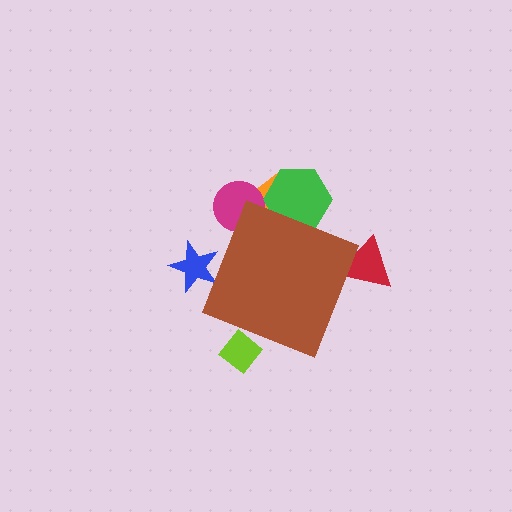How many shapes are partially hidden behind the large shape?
6 shapes are partially hidden.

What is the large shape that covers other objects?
A brown diamond.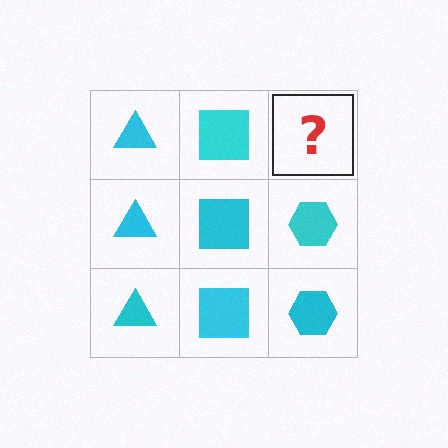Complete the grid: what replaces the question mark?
The question mark should be replaced with a cyan hexagon.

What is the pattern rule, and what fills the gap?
The rule is that each column has a consistent shape. The gap should be filled with a cyan hexagon.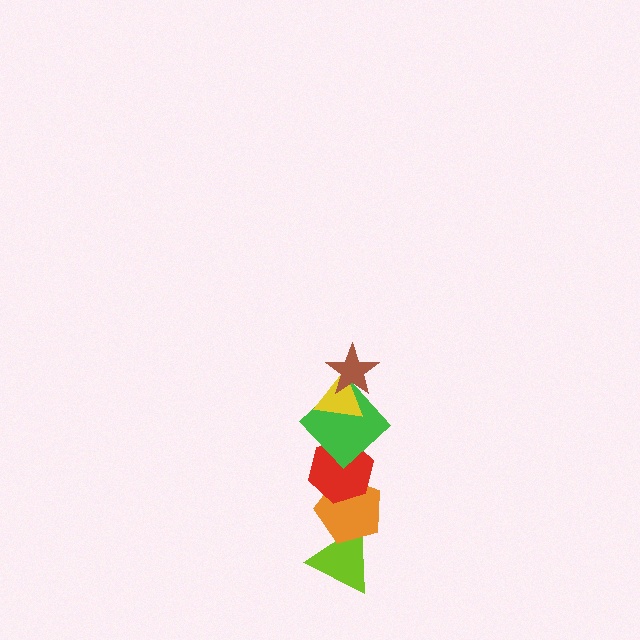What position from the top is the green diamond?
The green diamond is 3rd from the top.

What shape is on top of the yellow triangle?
The brown star is on top of the yellow triangle.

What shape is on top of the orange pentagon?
The red hexagon is on top of the orange pentagon.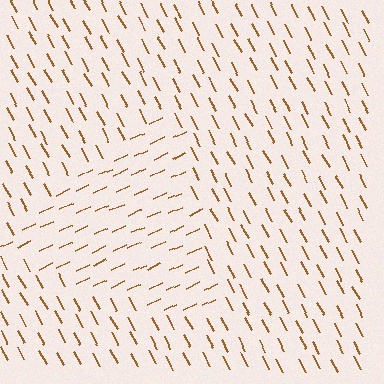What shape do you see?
I see a triangle.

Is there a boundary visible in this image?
Yes, there is a texture boundary formed by a change in line orientation.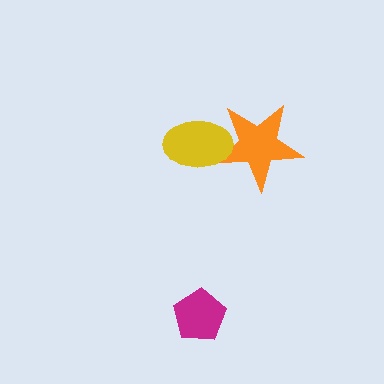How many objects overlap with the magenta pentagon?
0 objects overlap with the magenta pentagon.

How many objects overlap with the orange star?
1 object overlaps with the orange star.